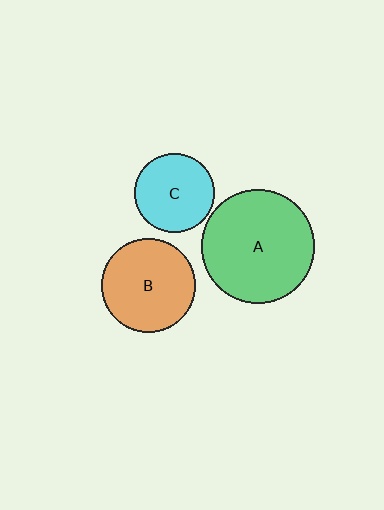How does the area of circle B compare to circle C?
Approximately 1.4 times.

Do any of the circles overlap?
No, none of the circles overlap.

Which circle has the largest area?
Circle A (green).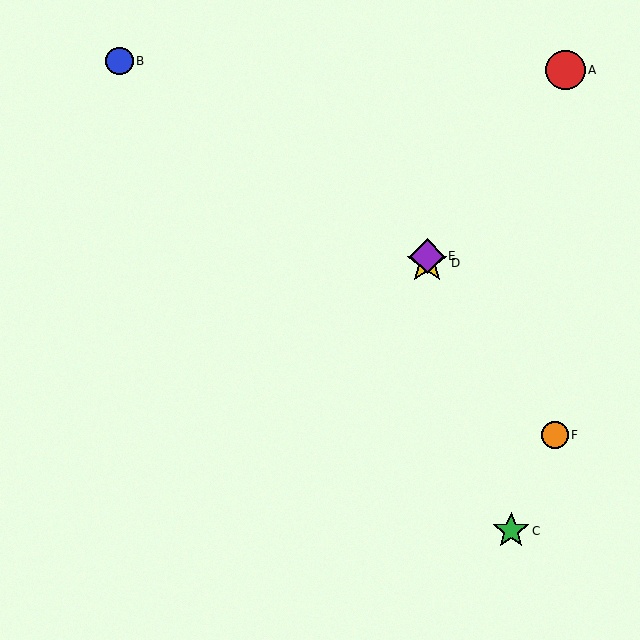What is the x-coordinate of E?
Object E is at x≈427.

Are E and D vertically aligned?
Yes, both are at x≈427.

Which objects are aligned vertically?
Objects D, E are aligned vertically.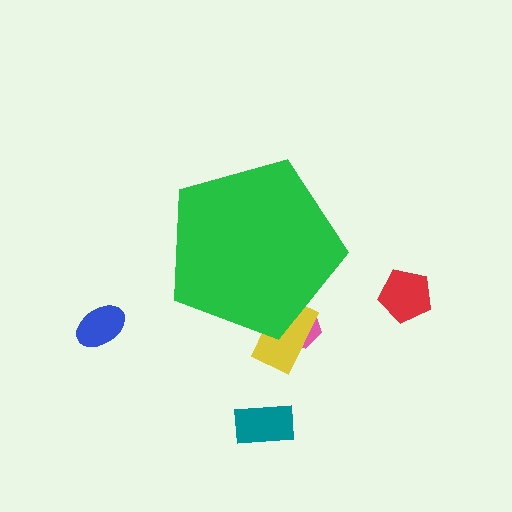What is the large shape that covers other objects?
A green pentagon.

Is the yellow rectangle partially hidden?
Yes, the yellow rectangle is partially hidden behind the green pentagon.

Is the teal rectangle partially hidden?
No, the teal rectangle is fully visible.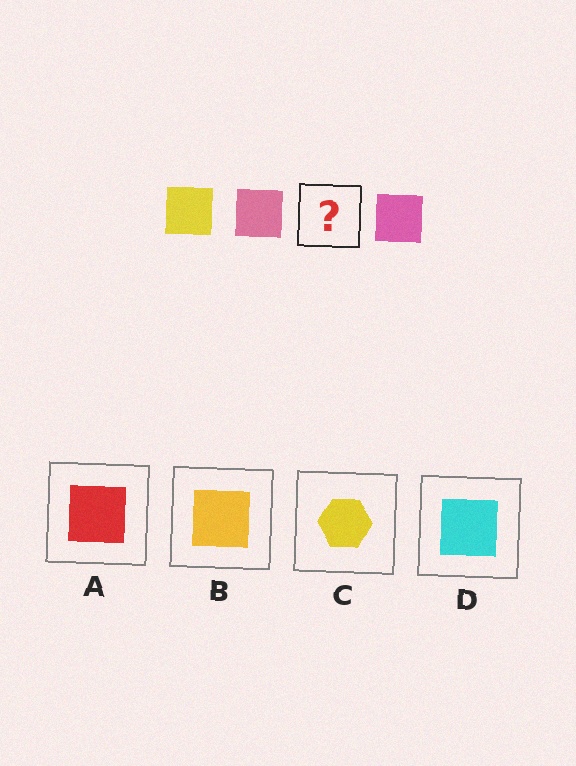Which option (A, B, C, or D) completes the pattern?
B.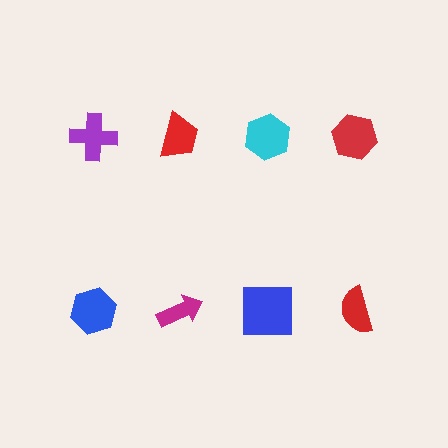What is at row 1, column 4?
A red hexagon.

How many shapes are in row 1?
4 shapes.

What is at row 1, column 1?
A purple cross.